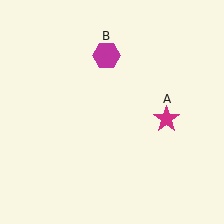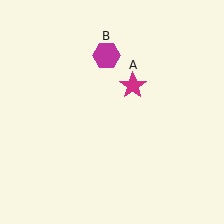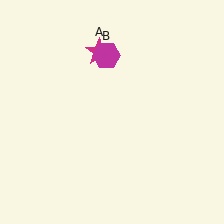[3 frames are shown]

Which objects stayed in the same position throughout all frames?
Magenta hexagon (object B) remained stationary.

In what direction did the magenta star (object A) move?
The magenta star (object A) moved up and to the left.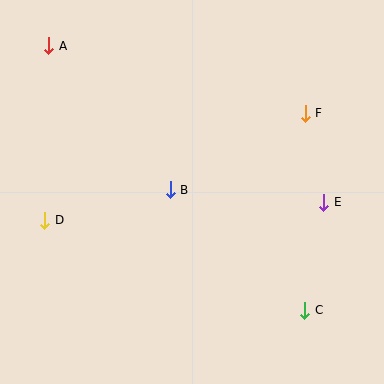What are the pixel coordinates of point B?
Point B is at (170, 190).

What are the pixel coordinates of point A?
Point A is at (49, 46).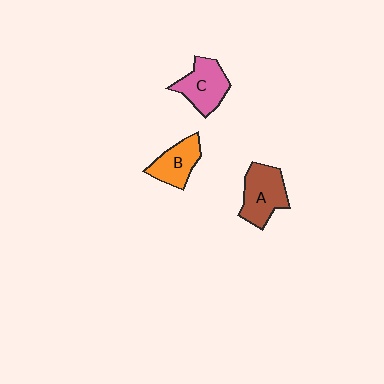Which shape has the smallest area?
Shape B (orange).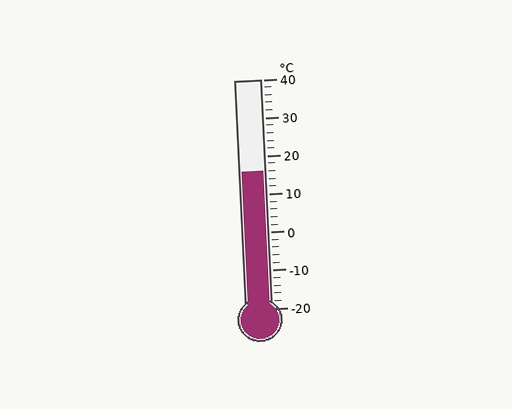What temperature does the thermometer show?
The thermometer shows approximately 16°C.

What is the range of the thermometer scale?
The thermometer scale ranges from -20°C to 40°C.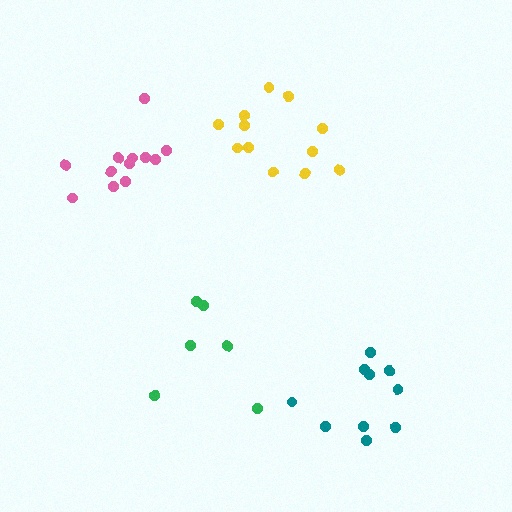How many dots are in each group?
Group 1: 6 dots, Group 2: 10 dots, Group 3: 12 dots, Group 4: 12 dots (40 total).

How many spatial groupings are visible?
There are 4 spatial groupings.